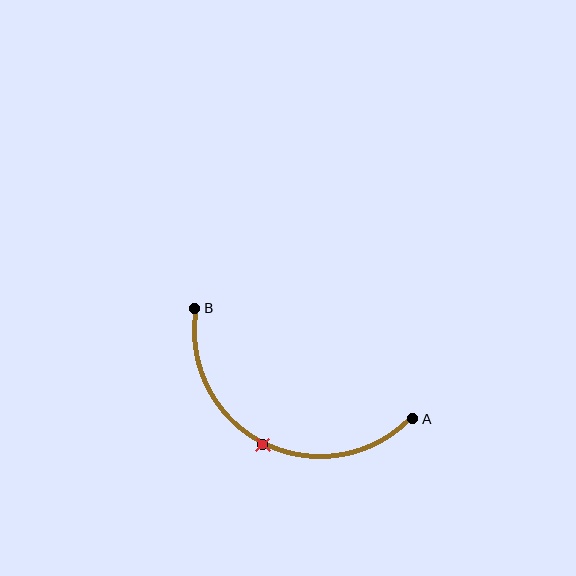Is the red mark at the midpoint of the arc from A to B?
Yes. The red mark lies on the arc at equal arc-length from both A and B — it is the arc midpoint.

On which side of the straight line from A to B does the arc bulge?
The arc bulges below the straight line connecting A and B.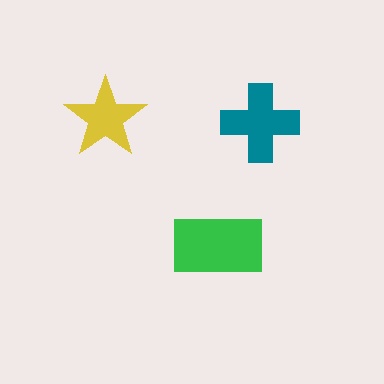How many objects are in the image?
There are 3 objects in the image.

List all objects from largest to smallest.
The green rectangle, the teal cross, the yellow star.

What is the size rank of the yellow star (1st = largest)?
3rd.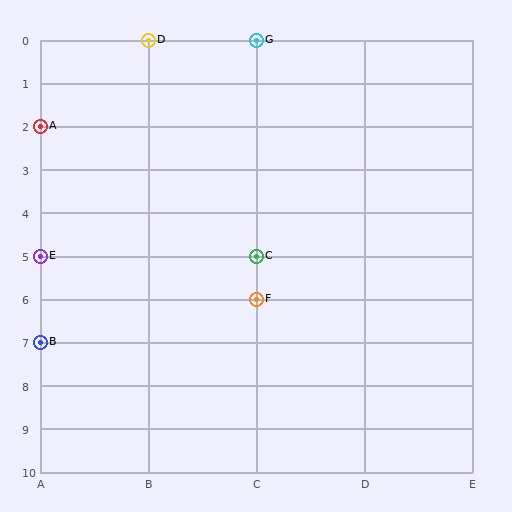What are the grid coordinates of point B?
Point B is at grid coordinates (A, 7).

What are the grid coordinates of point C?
Point C is at grid coordinates (C, 5).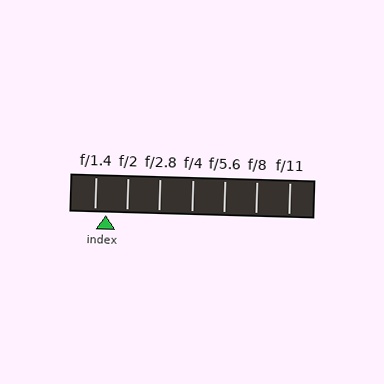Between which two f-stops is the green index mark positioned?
The index mark is between f/1.4 and f/2.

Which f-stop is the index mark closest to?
The index mark is closest to f/1.4.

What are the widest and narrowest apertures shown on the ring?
The widest aperture shown is f/1.4 and the narrowest is f/11.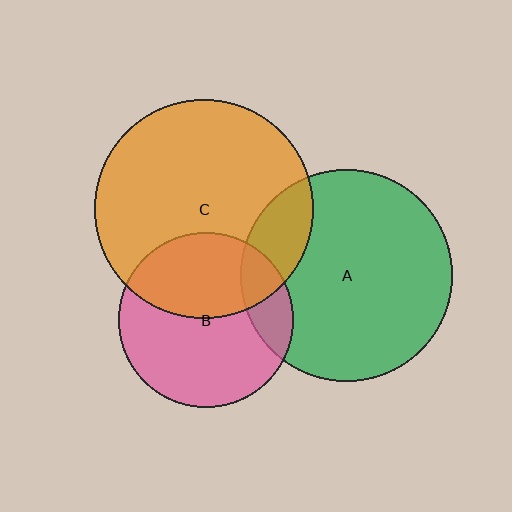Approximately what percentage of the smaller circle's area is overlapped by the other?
Approximately 40%.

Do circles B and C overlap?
Yes.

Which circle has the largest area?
Circle C (orange).